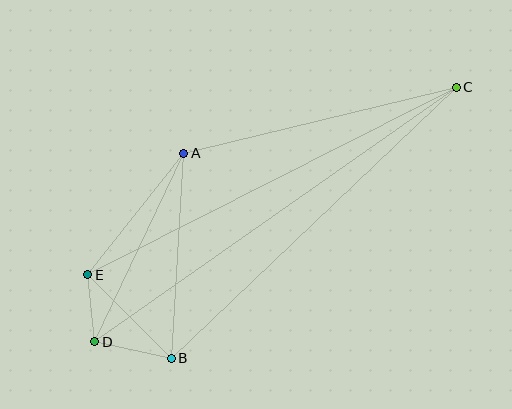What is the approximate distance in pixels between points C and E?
The distance between C and E is approximately 414 pixels.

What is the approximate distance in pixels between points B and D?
The distance between B and D is approximately 78 pixels.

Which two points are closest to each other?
Points D and E are closest to each other.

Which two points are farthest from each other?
Points C and D are farthest from each other.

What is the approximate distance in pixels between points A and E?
The distance between A and E is approximately 155 pixels.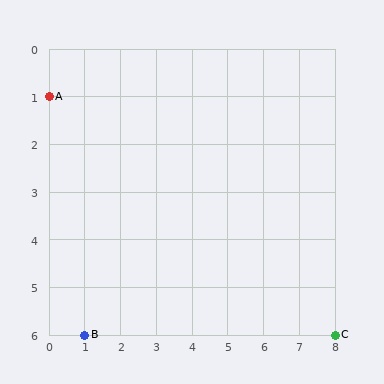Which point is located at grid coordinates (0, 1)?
Point A is at (0, 1).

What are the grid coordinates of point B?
Point B is at grid coordinates (1, 6).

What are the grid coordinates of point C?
Point C is at grid coordinates (8, 6).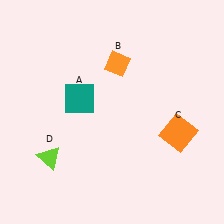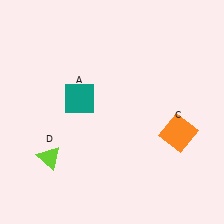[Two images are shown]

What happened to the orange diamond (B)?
The orange diamond (B) was removed in Image 2. It was in the top-right area of Image 1.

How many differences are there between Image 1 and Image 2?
There is 1 difference between the two images.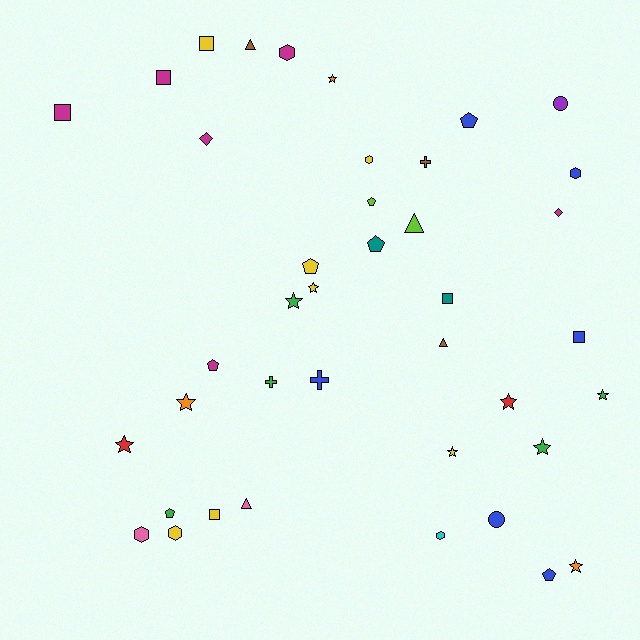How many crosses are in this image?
There are 3 crosses.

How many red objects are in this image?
There are 2 red objects.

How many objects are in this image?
There are 40 objects.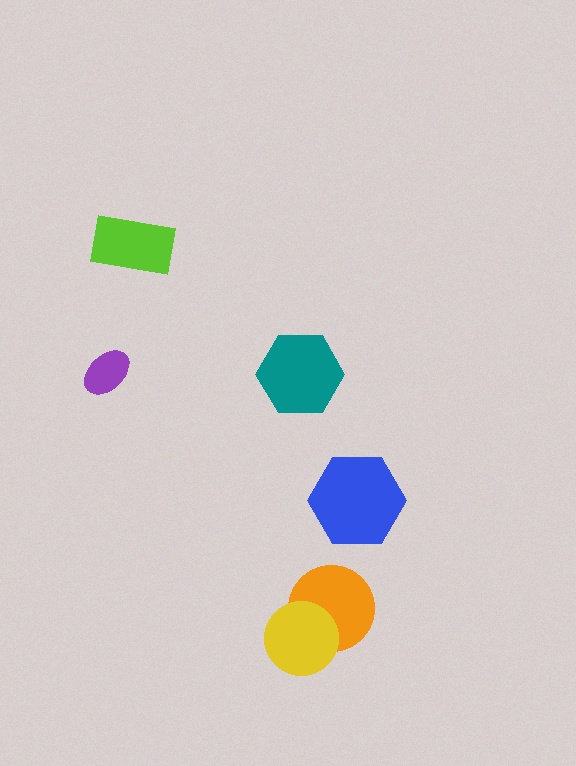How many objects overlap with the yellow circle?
1 object overlaps with the yellow circle.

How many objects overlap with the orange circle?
1 object overlaps with the orange circle.